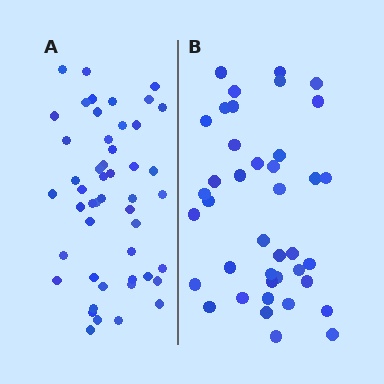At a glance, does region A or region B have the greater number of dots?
Region A (the left region) has more dots.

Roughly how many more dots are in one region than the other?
Region A has roughly 8 or so more dots than region B.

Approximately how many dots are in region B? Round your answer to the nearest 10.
About 40 dots.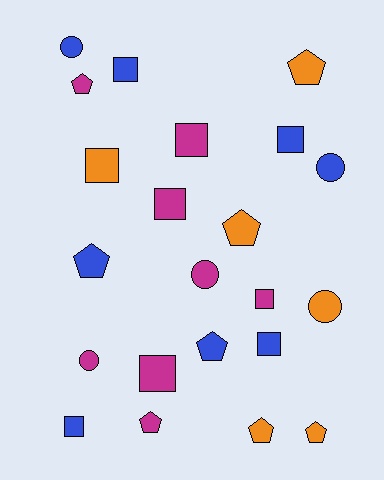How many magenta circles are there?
There are 2 magenta circles.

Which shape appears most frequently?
Square, with 9 objects.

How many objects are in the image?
There are 22 objects.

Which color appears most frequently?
Blue, with 8 objects.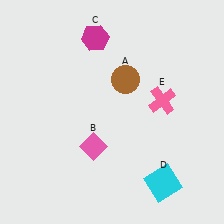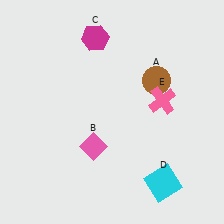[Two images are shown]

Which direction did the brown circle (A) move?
The brown circle (A) moved right.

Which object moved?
The brown circle (A) moved right.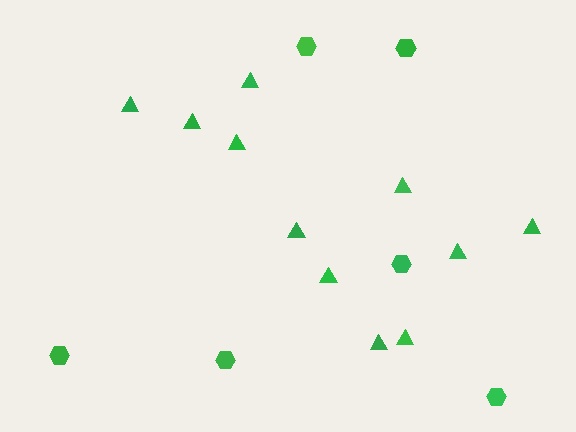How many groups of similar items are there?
There are 2 groups: one group of hexagons (6) and one group of triangles (11).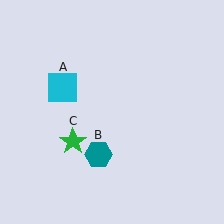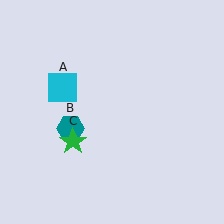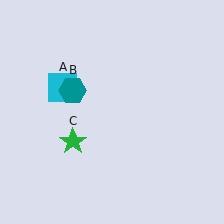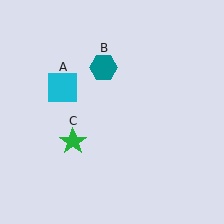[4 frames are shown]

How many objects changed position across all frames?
1 object changed position: teal hexagon (object B).